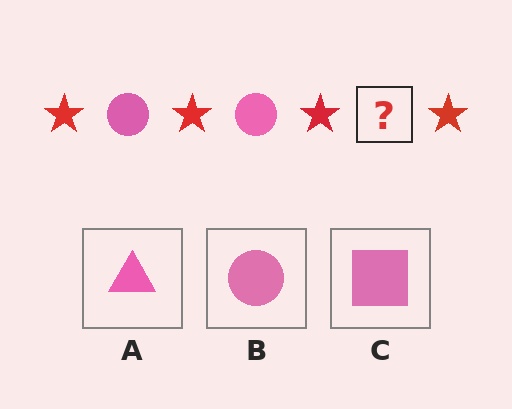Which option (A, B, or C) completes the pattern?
B.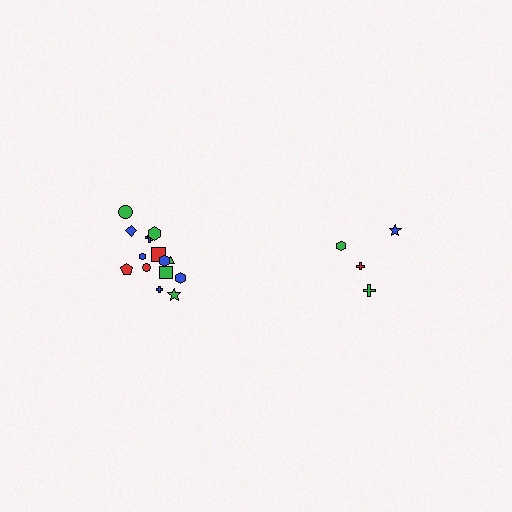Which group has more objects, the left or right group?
The left group.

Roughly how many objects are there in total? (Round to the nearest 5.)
Roughly 20 objects in total.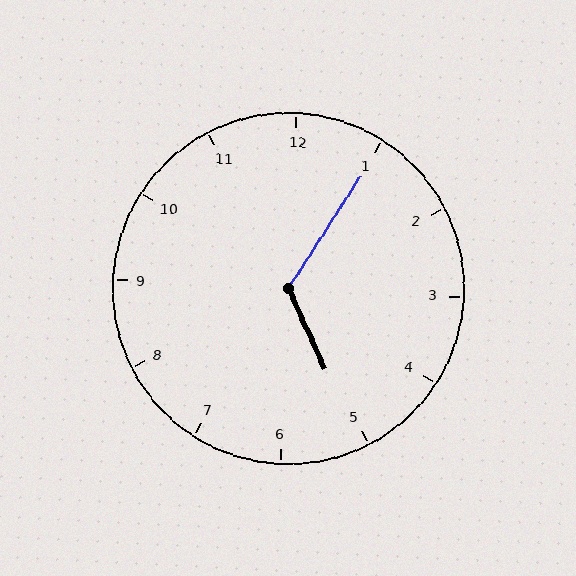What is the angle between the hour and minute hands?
Approximately 122 degrees.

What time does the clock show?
5:05.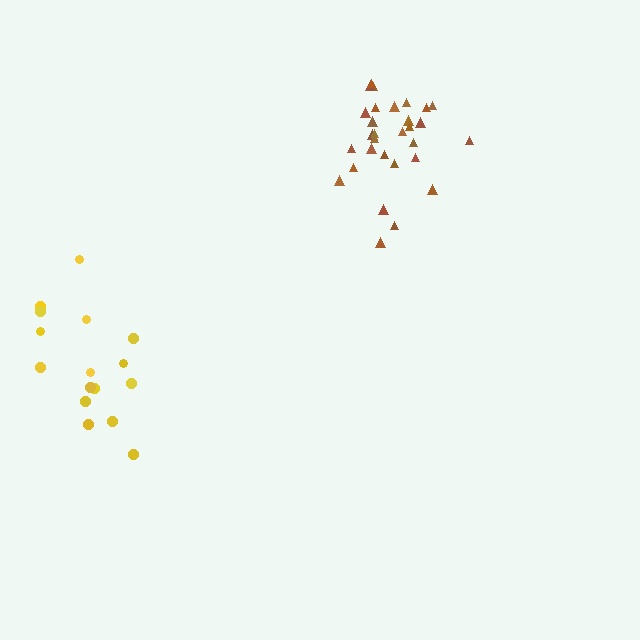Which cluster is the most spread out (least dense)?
Yellow.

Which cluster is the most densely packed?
Brown.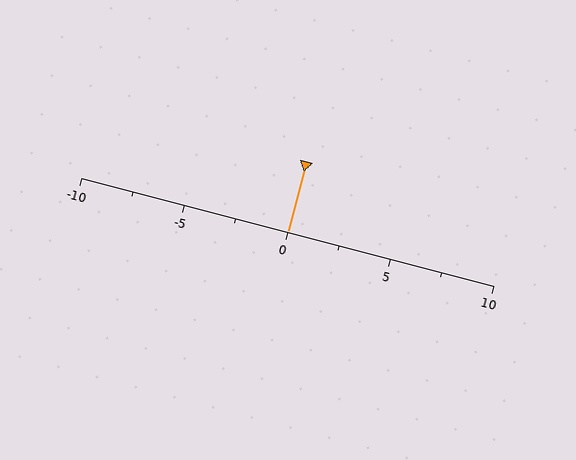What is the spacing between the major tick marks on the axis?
The major ticks are spaced 5 apart.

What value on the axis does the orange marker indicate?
The marker indicates approximately 0.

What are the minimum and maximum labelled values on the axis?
The axis runs from -10 to 10.